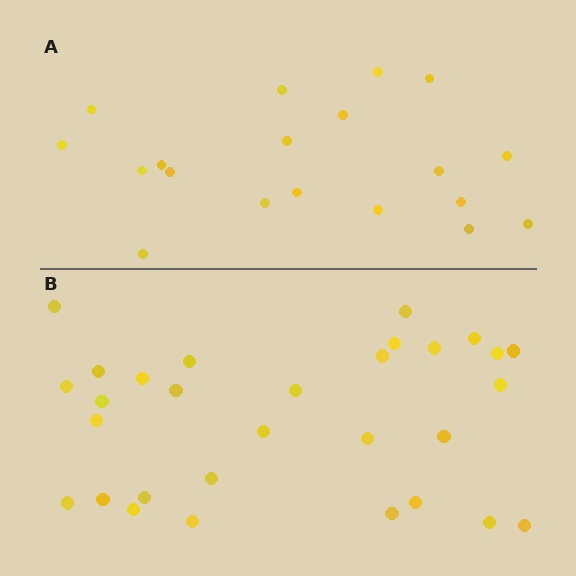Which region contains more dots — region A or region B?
Region B (the bottom region) has more dots.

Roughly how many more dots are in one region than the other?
Region B has roughly 12 or so more dots than region A.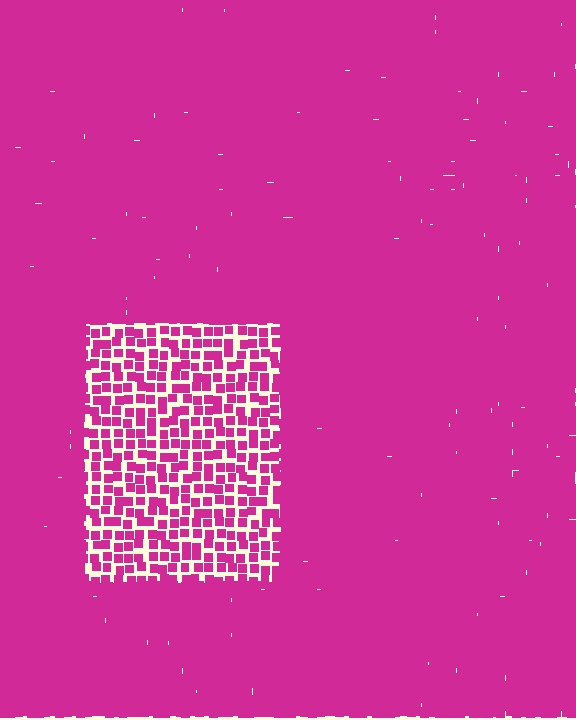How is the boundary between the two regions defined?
The boundary is defined by a change in element density (approximately 2.6x ratio). All elements are the same color, size, and shape.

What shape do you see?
I see a rectangle.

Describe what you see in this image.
The image contains small magenta elements arranged at two different densities. A rectangle-shaped region is visible where the elements are less densely packed than the surrounding area.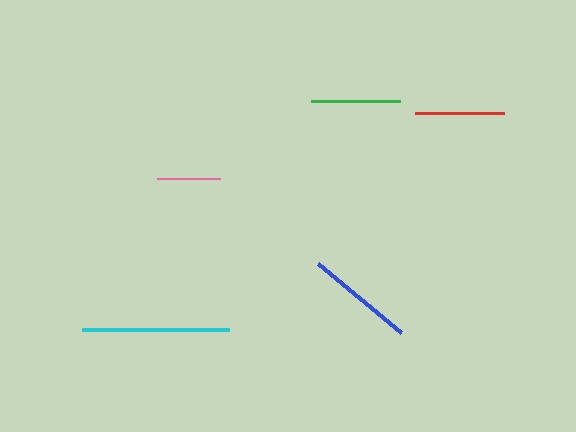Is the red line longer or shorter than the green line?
The green line is longer than the red line.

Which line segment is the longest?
The cyan line is the longest at approximately 148 pixels.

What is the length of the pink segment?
The pink segment is approximately 64 pixels long.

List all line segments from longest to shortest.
From longest to shortest: cyan, blue, green, red, pink.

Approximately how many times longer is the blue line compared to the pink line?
The blue line is approximately 1.7 times the length of the pink line.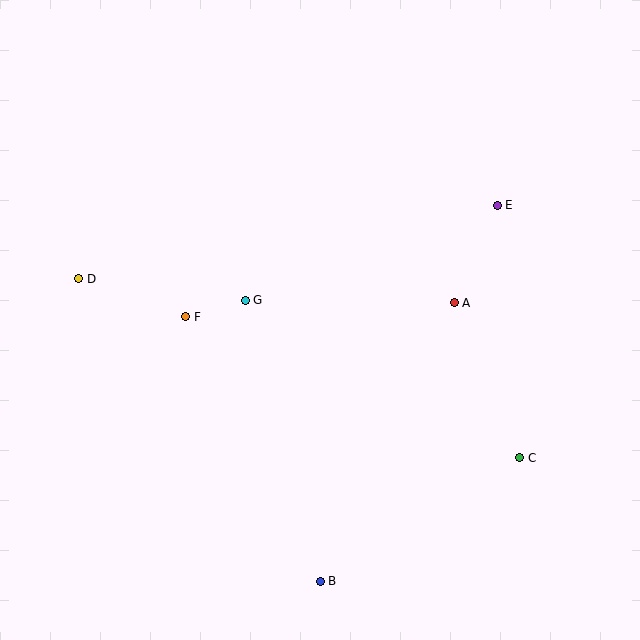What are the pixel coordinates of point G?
Point G is at (245, 300).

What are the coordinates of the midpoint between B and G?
The midpoint between B and G is at (283, 441).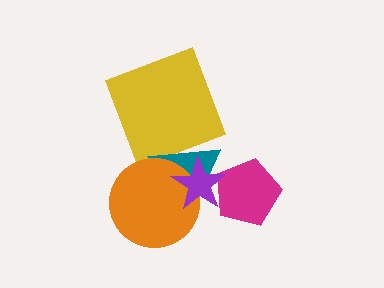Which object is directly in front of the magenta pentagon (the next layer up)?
The teal triangle is directly in front of the magenta pentagon.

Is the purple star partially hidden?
No, no other shape covers it.